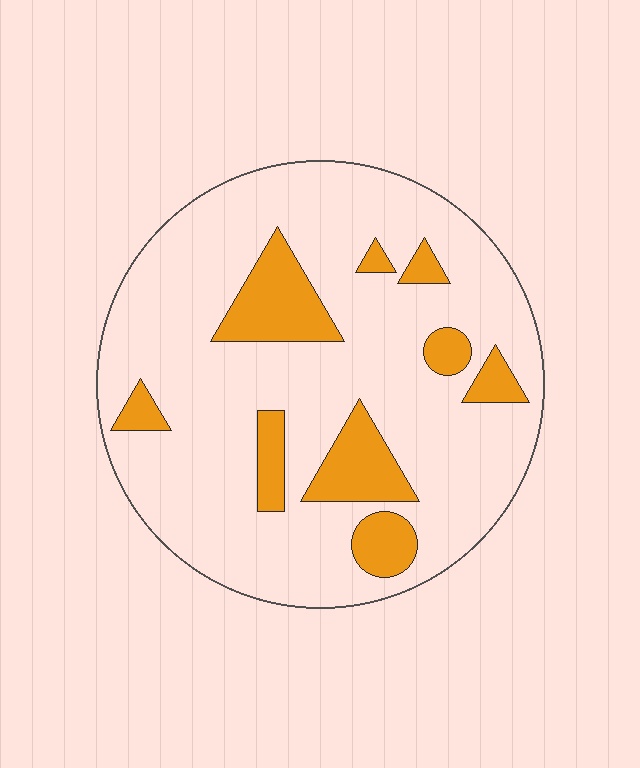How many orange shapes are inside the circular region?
9.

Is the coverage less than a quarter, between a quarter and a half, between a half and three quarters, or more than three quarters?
Less than a quarter.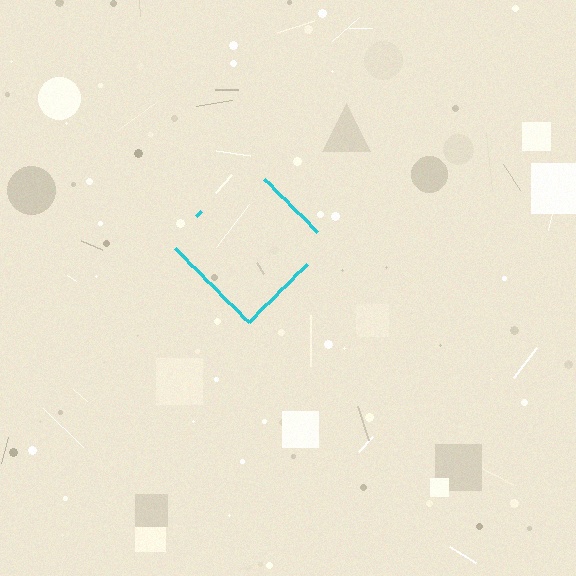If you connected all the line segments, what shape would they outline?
They would outline a diamond.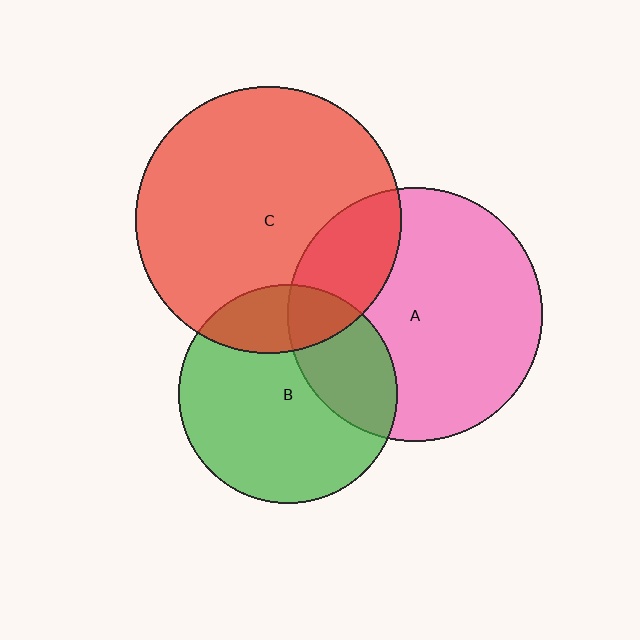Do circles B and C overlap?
Yes.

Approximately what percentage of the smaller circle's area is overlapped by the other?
Approximately 20%.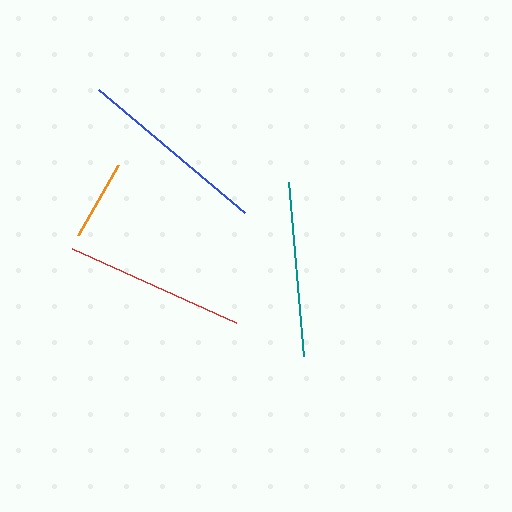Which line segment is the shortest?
The orange line is the shortest at approximately 80 pixels.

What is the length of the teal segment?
The teal segment is approximately 174 pixels long.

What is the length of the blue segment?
The blue segment is approximately 191 pixels long.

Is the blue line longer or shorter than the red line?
The blue line is longer than the red line.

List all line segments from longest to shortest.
From longest to shortest: blue, red, teal, orange.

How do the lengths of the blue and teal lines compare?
The blue and teal lines are approximately the same length.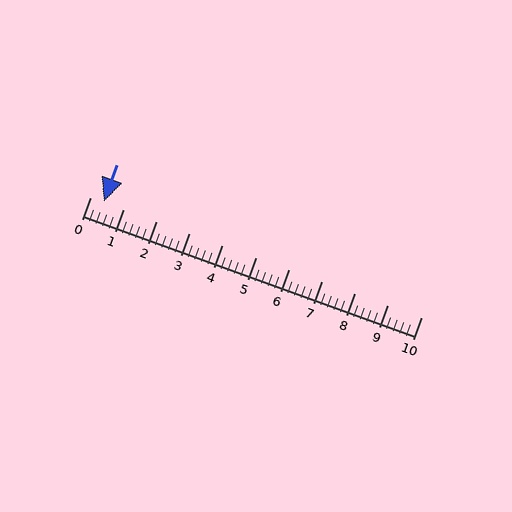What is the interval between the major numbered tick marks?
The major tick marks are spaced 1 units apart.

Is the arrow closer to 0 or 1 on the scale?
The arrow is closer to 0.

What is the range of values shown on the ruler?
The ruler shows values from 0 to 10.